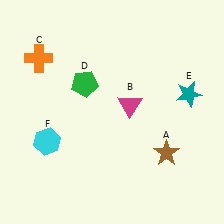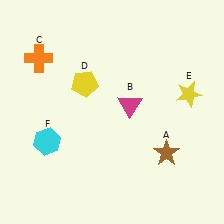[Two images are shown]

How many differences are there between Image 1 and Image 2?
There are 2 differences between the two images.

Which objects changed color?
D changed from green to yellow. E changed from teal to yellow.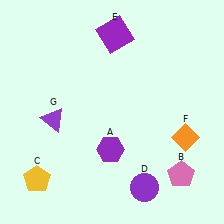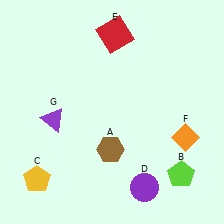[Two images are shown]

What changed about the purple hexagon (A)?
In Image 1, A is purple. In Image 2, it changed to brown.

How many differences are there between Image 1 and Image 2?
There are 3 differences between the two images.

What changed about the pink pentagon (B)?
In Image 1, B is pink. In Image 2, it changed to lime.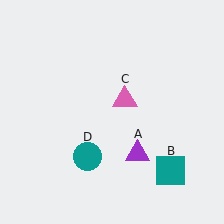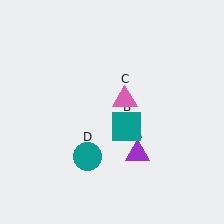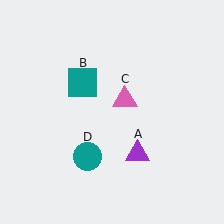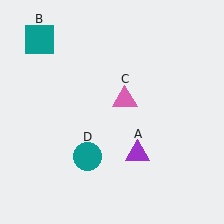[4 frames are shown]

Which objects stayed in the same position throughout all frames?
Purple triangle (object A) and pink triangle (object C) and teal circle (object D) remained stationary.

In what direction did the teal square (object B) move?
The teal square (object B) moved up and to the left.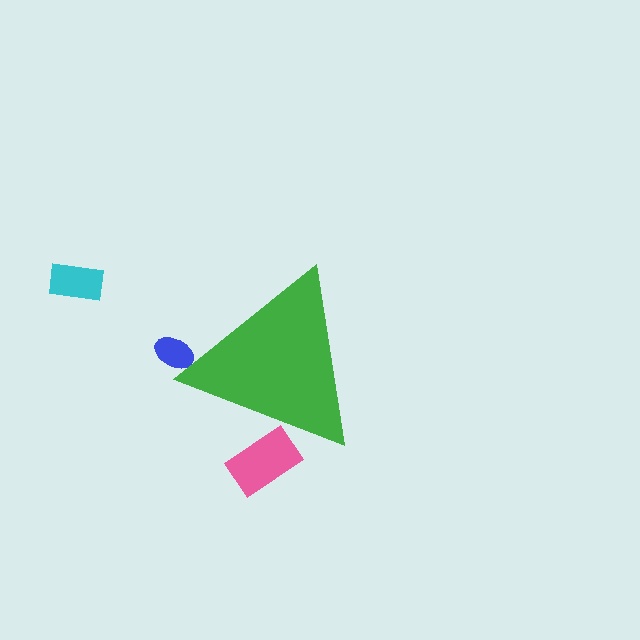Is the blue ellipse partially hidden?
Yes, the blue ellipse is partially hidden behind the green triangle.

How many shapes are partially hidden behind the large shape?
2 shapes are partially hidden.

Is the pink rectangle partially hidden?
Yes, the pink rectangle is partially hidden behind the green triangle.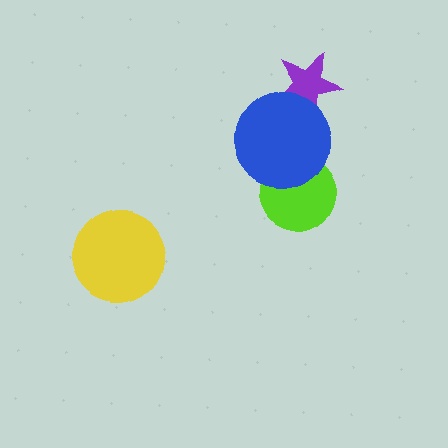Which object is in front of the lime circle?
The blue circle is in front of the lime circle.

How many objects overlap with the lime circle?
1 object overlaps with the lime circle.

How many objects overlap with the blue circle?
2 objects overlap with the blue circle.